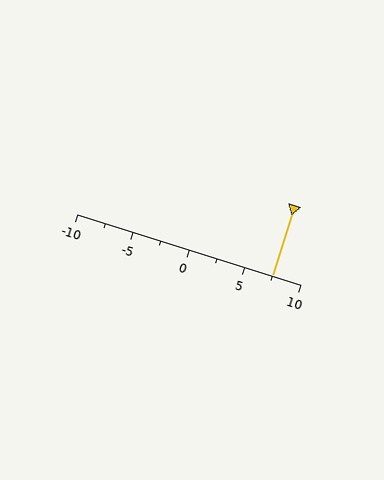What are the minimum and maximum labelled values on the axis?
The axis runs from -10 to 10.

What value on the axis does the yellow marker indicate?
The marker indicates approximately 7.5.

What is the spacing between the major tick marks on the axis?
The major ticks are spaced 5 apart.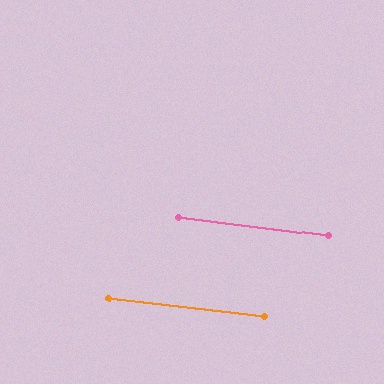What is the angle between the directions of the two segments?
Approximately 1 degree.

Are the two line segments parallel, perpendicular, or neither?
Parallel — their directions differ by only 0.7°.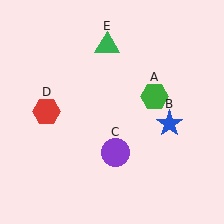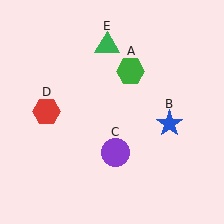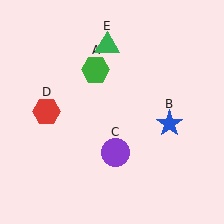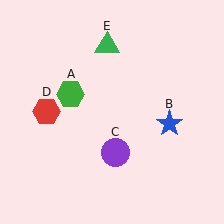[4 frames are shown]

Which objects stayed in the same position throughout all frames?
Blue star (object B) and purple circle (object C) and red hexagon (object D) and green triangle (object E) remained stationary.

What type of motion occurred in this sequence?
The green hexagon (object A) rotated counterclockwise around the center of the scene.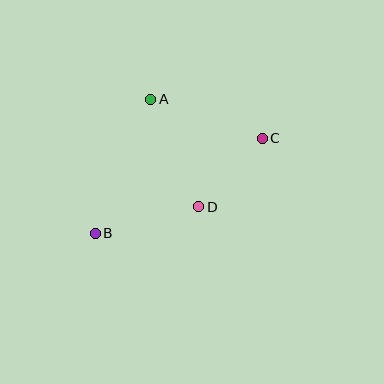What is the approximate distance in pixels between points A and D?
The distance between A and D is approximately 117 pixels.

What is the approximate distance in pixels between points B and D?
The distance between B and D is approximately 107 pixels.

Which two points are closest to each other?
Points C and D are closest to each other.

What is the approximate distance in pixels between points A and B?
The distance between A and B is approximately 145 pixels.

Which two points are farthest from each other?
Points B and C are farthest from each other.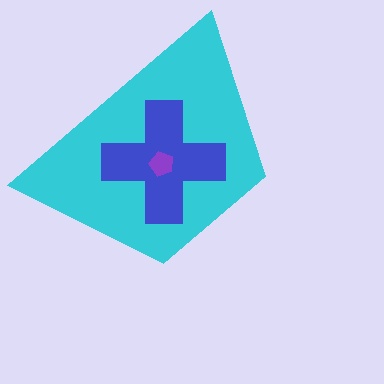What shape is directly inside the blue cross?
The purple pentagon.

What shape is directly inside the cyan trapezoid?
The blue cross.